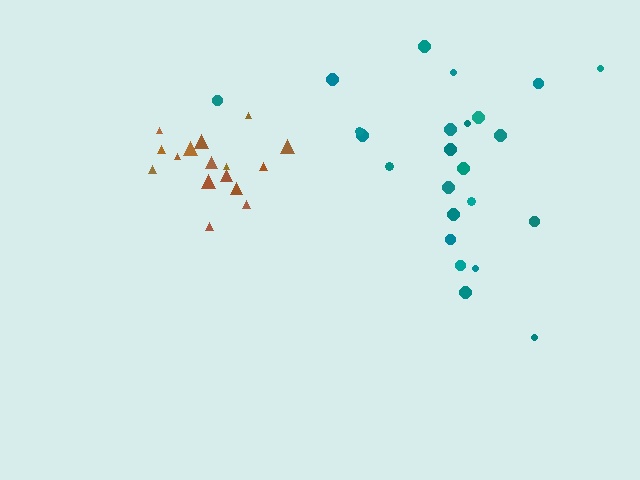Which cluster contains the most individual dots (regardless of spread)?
Teal (24).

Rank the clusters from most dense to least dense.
brown, teal.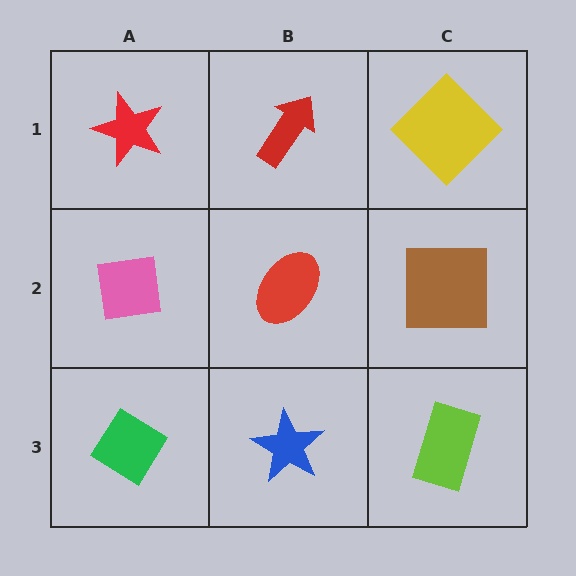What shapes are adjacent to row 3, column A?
A pink square (row 2, column A), a blue star (row 3, column B).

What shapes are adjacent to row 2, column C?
A yellow diamond (row 1, column C), a lime rectangle (row 3, column C), a red ellipse (row 2, column B).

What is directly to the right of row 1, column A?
A red arrow.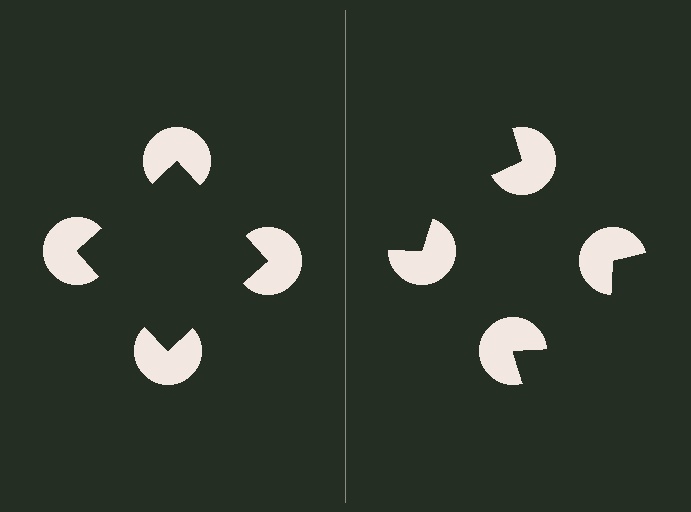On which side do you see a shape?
An illusory square appears on the left side. On the right side the wedge cuts are rotated, so no coherent shape forms.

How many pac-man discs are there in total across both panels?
8 — 4 on each side.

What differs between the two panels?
The pac-man discs are positioned identically on both sides; only the wedge orientations differ. On the left they align to a square; on the right they are misaligned.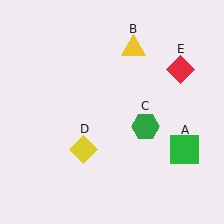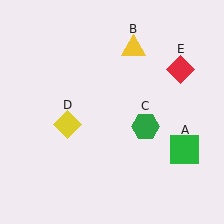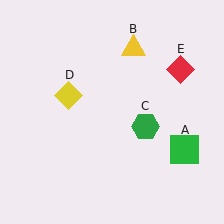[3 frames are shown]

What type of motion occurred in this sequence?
The yellow diamond (object D) rotated clockwise around the center of the scene.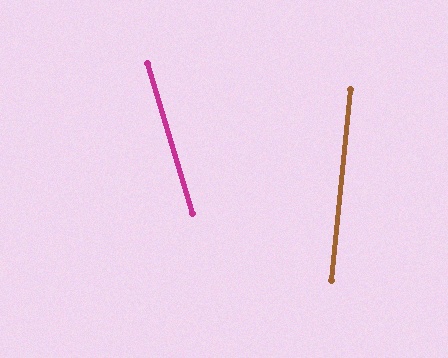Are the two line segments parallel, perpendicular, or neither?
Neither parallel nor perpendicular — they differ by about 23°.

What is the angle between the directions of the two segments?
Approximately 23 degrees.